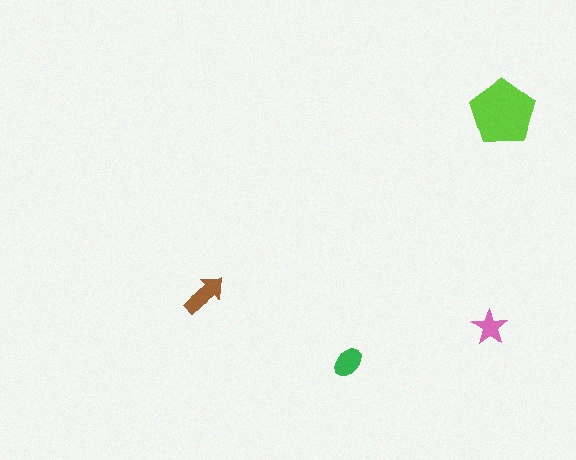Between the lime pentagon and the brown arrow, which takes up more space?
The lime pentagon.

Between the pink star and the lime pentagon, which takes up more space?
The lime pentagon.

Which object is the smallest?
The pink star.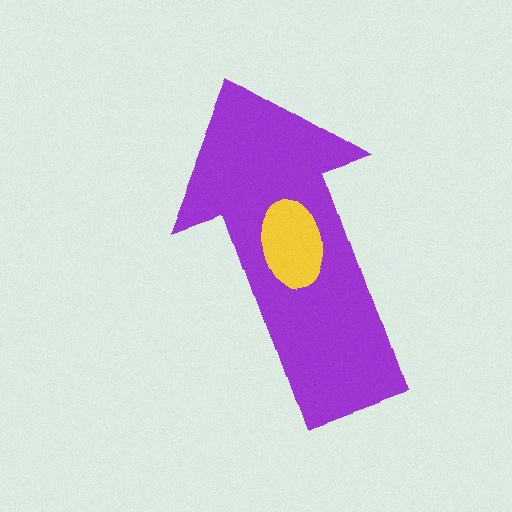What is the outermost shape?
The purple arrow.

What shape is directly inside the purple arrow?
The yellow ellipse.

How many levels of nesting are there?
2.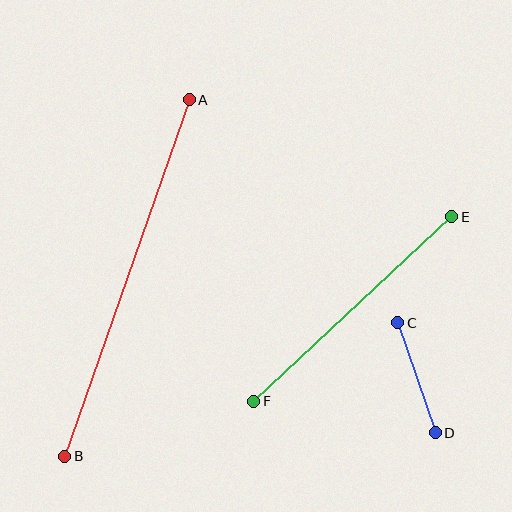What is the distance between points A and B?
The distance is approximately 377 pixels.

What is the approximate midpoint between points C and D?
The midpoint is at approximately (416, 378) pixels.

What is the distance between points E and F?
The distance is approximately 271 pixels.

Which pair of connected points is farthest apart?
Points A and B are farthest apart.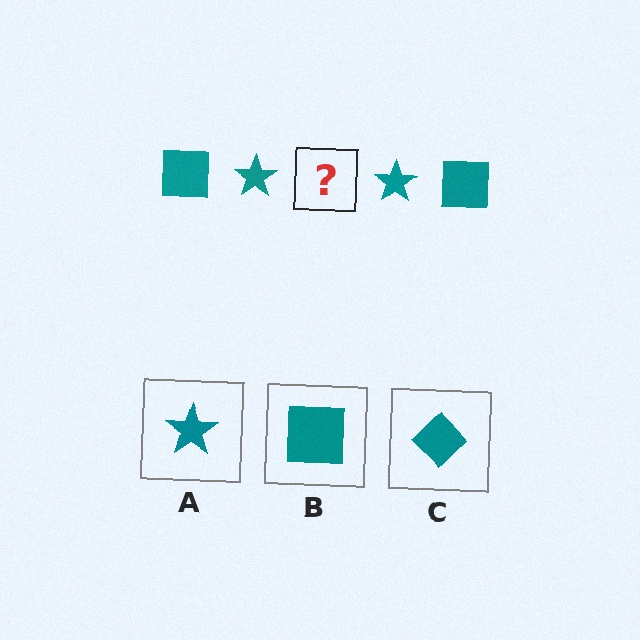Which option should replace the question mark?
Option B.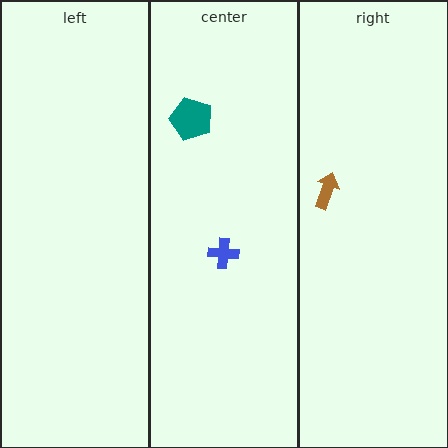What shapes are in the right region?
The brown arrow.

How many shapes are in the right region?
1.